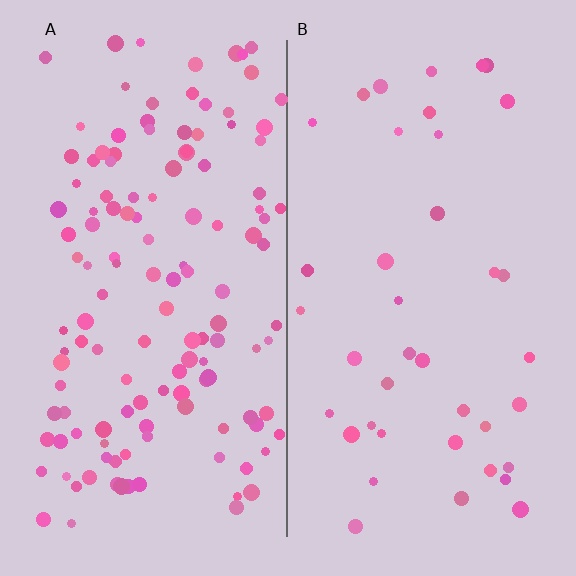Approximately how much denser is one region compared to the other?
Approximately 3.3× — region A over region B.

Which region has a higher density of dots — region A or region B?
A (the left).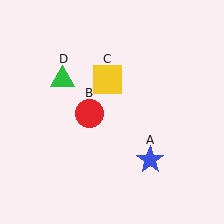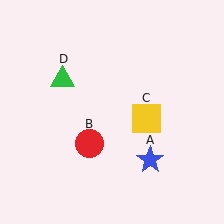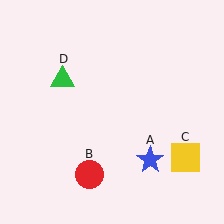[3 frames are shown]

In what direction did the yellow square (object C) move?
The yellow square (object C) moved down and to the right.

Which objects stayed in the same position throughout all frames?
Blue star (object A) and green triangle (object D) remained stationary.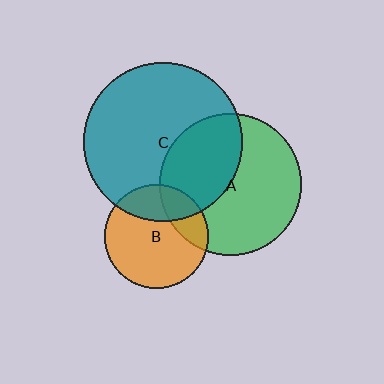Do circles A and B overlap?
Yes.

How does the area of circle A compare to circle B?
Approximately 1.9 times.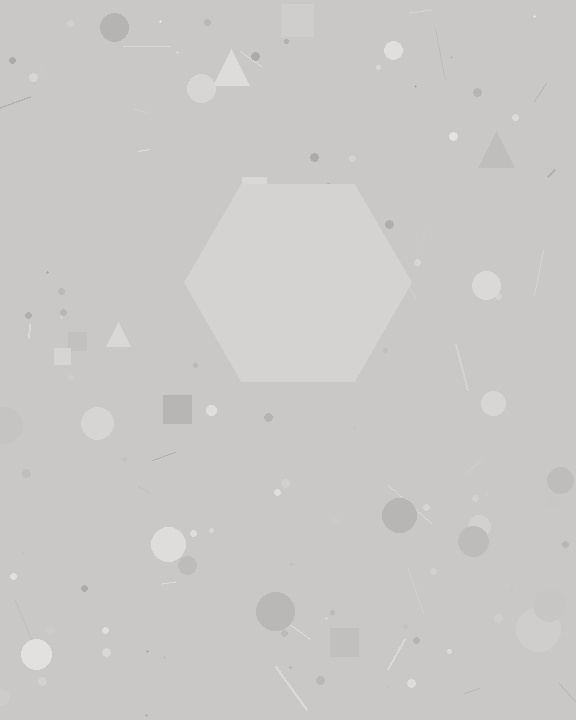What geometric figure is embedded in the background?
A hexagon is embedded in the background.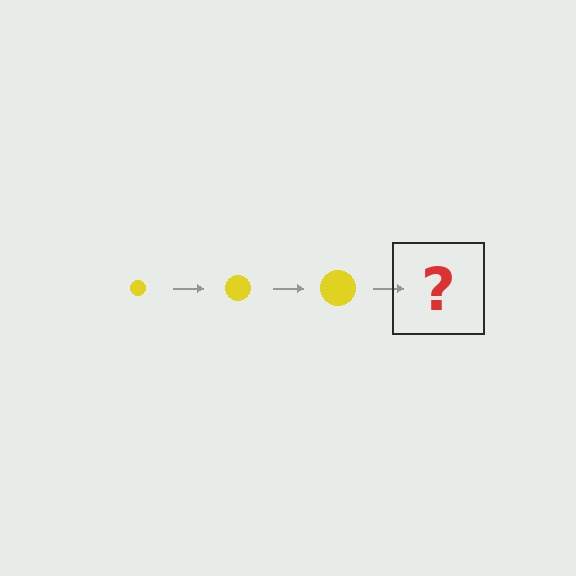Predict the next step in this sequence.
The next step is a yellow circle, larger than the previous one.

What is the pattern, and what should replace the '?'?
The pattern is that the circle gets progressively larger each step. The '?' should be a yellow circle, larger than the previous one.